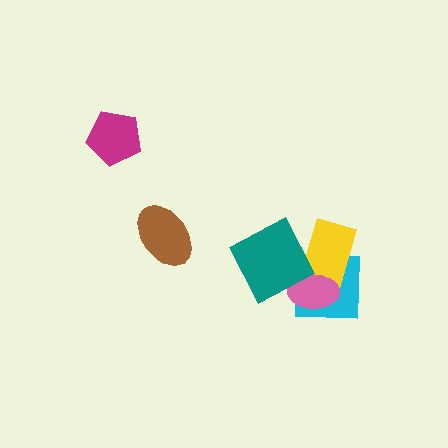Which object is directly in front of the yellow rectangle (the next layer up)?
The pink ellipse is directly in front of the yellow rectangle.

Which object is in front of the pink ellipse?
The teal diamond is in front of the pink ellipse.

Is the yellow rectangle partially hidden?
Yes, it is partially covered by another shape.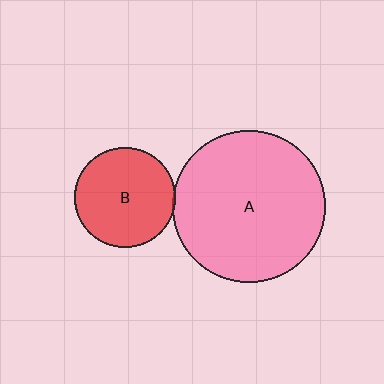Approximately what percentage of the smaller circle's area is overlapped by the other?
Approximately 5%.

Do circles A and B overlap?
Yes.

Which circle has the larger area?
Circle A (pink).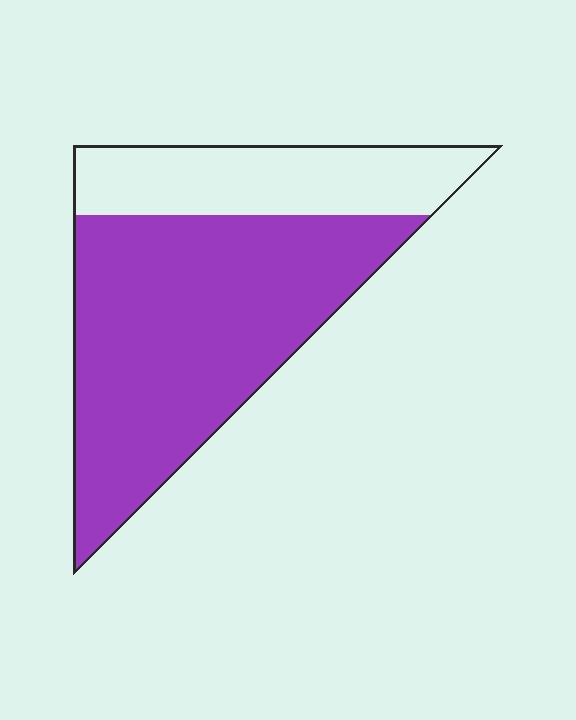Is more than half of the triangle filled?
Yes.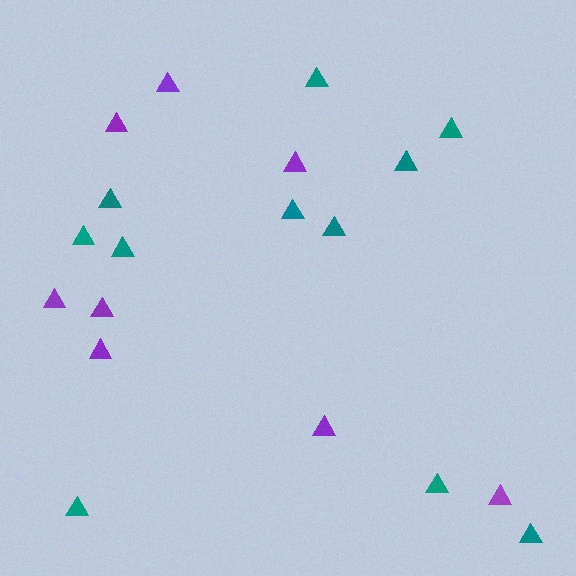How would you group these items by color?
There are 2 groups: one group of purple triangles (8) and one group of teal triangles (11).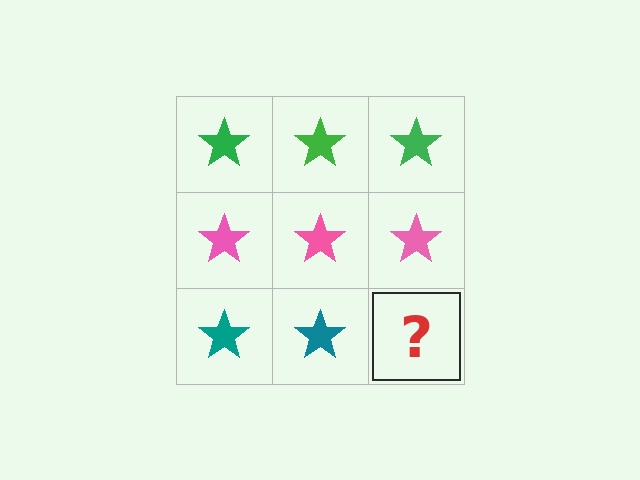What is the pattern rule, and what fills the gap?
The rule is that each row has a consistent color. The gap should be filled with a teal star.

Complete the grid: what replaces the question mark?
The question mark should be replaced with a teal star.